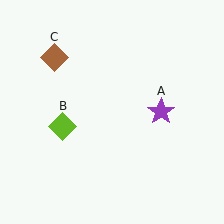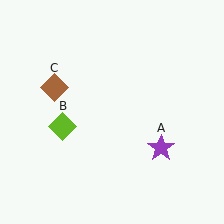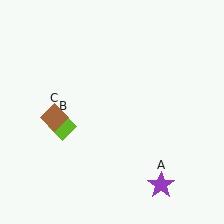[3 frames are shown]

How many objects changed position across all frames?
2 objects changed position: purple star (object A), brown diamond (object C).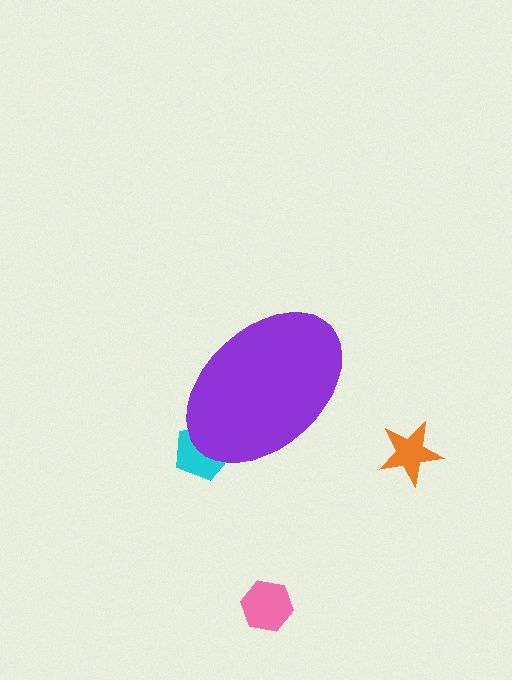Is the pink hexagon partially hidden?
No, the pink hexagon is fully visible.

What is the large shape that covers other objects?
A purple ellipse.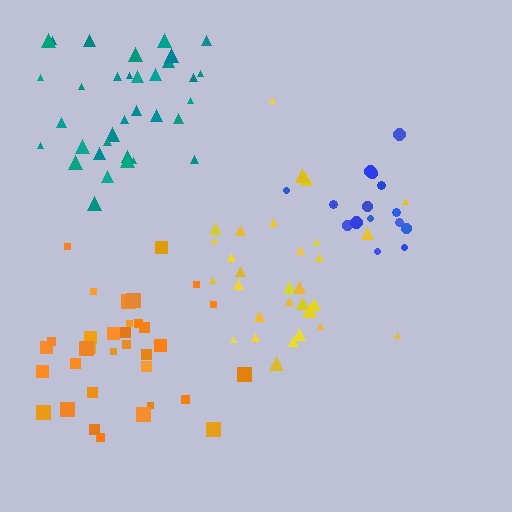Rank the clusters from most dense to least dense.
blue, teal, orange, yellow.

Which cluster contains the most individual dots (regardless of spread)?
Orange (35).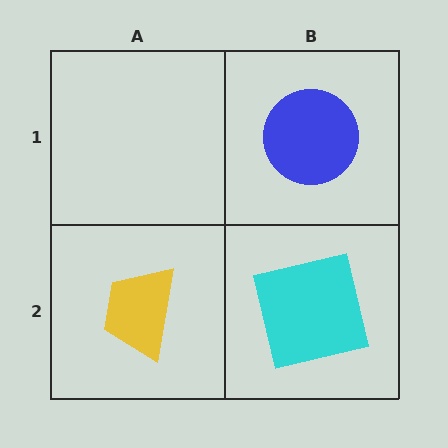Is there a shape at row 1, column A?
No, that cell is empty.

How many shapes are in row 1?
1 shape.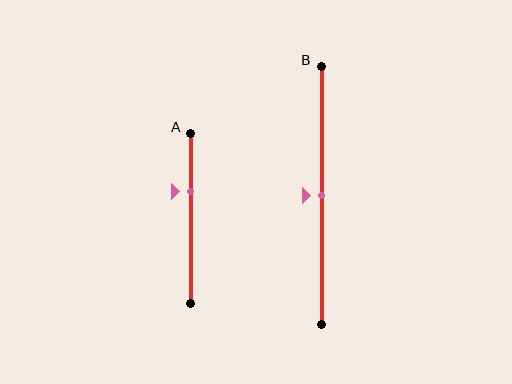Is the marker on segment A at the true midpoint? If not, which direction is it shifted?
No, the marker on segment A is shifted upward by about 16% of the segment length.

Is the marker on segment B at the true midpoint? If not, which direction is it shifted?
Yes, the marker on segment B is at the true midpoint.